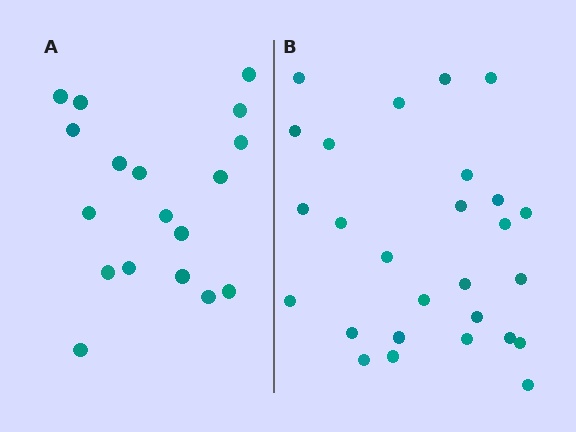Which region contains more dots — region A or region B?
Region B (the right region) has more dots.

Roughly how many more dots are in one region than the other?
Region B has roughly 8 or so more dots than region A.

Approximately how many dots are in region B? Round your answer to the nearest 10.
About 30 dots. (The exact count is 27, which rounds to 30.)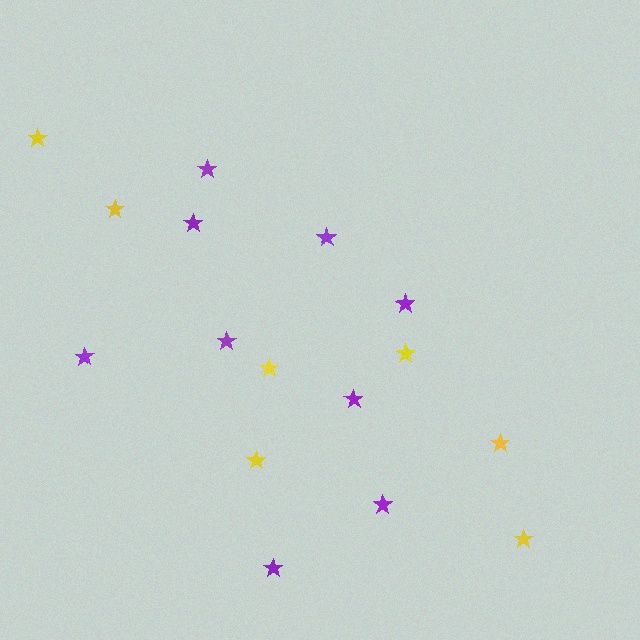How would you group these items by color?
There are 2 groups: one group of purple stars (9) and one group of yellow stars (7).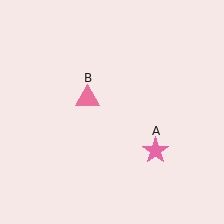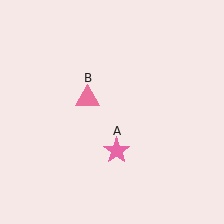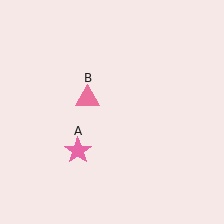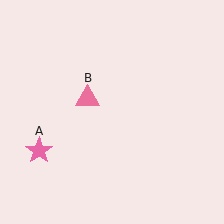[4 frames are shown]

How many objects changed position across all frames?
1 object changed position: pink star (object A).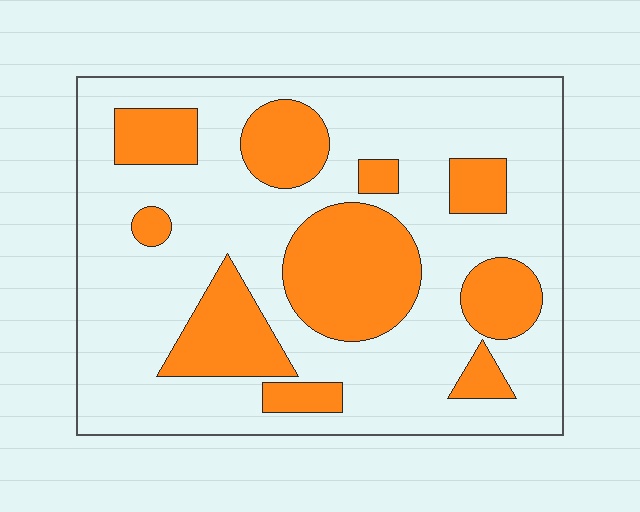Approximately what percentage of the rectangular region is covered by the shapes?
Approximately 30%.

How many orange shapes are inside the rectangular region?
10.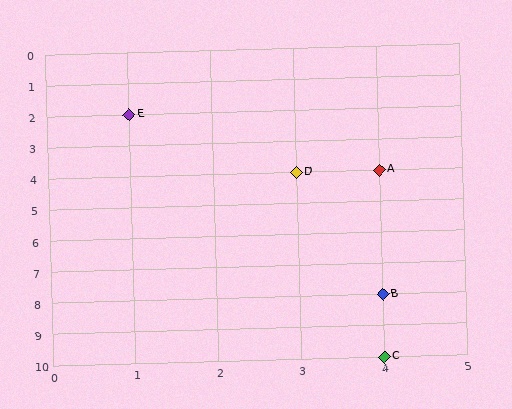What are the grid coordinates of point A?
Point A is at grid coordinates (4, 4).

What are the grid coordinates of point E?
Point E is at grid coordinates (1, 2).